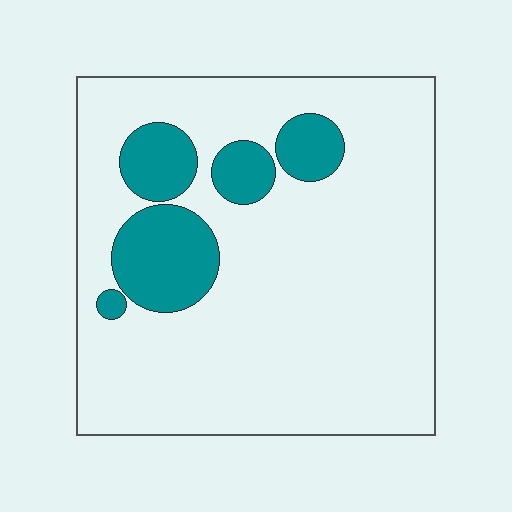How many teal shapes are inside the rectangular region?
5.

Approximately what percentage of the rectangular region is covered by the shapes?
Approximately 15%.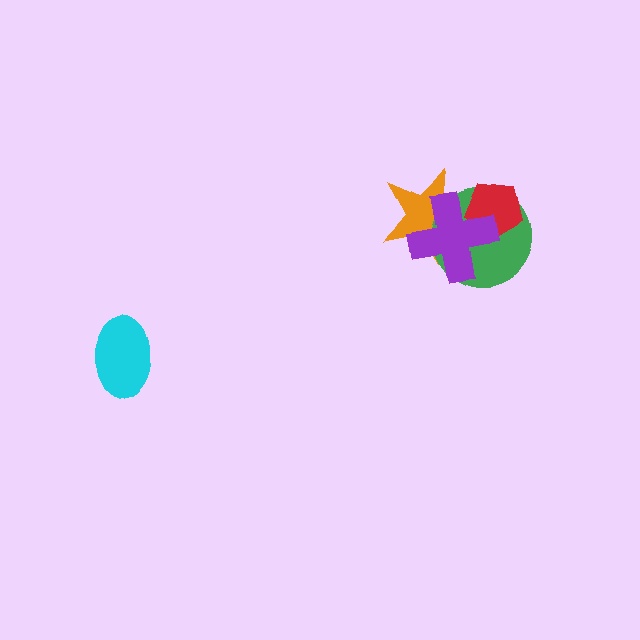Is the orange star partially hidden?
Yes, it is partially covered by another shape.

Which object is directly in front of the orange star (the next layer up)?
The green circle is directly in front of the orange star.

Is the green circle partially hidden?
Yes, it is partially covered by another shape.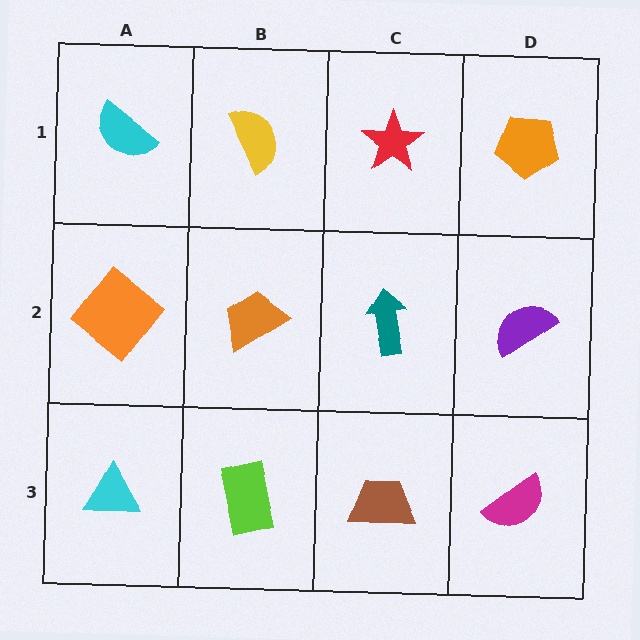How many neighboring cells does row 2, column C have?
4.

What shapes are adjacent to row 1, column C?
A teal arrow (row 2, column C), a yellow semicircle (row 1, column B), an orange pentagon (row 1, column D).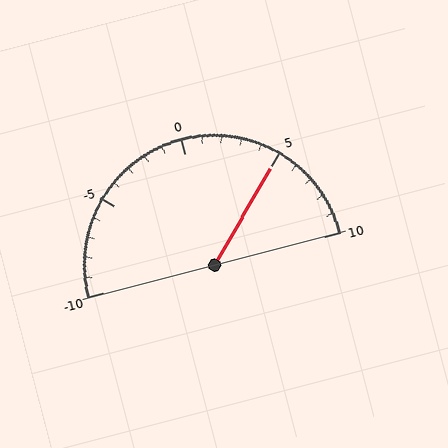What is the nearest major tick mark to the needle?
The nearest major tick mark is 5.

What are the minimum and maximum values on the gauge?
The gauge ranges from -10 to 10.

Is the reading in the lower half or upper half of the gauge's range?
The reading is in the upper half of the range (-10 to 10).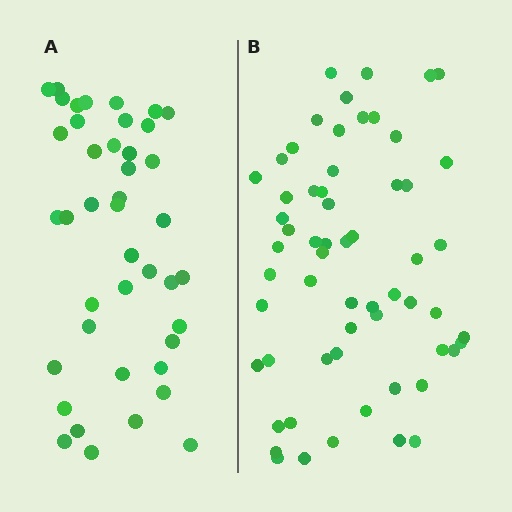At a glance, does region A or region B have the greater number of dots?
Region B (the right region) has more dots.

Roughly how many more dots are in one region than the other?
Region B has approximately 20 more dots than region A.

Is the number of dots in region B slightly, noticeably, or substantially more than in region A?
Region B has noticeably more, but not dramatically so. The ratio is roughly 1.4 to 1.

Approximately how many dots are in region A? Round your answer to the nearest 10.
About 40 dots. (The exact count is 42, which rounds to 40.)